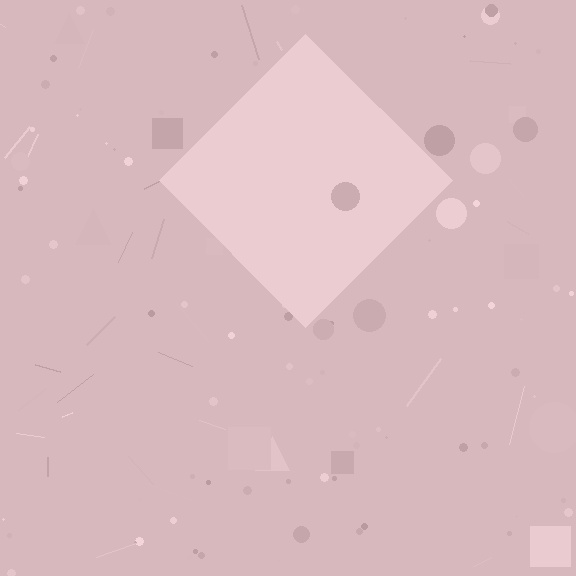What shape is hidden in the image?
A diamond is hidden in the image.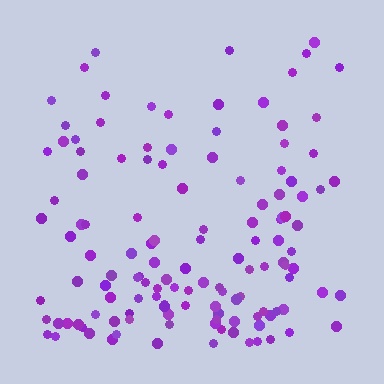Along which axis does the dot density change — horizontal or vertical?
Vertical.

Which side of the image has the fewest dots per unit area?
The top.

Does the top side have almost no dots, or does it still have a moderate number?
Still a moderate number, just noticeably fewer than the bottom.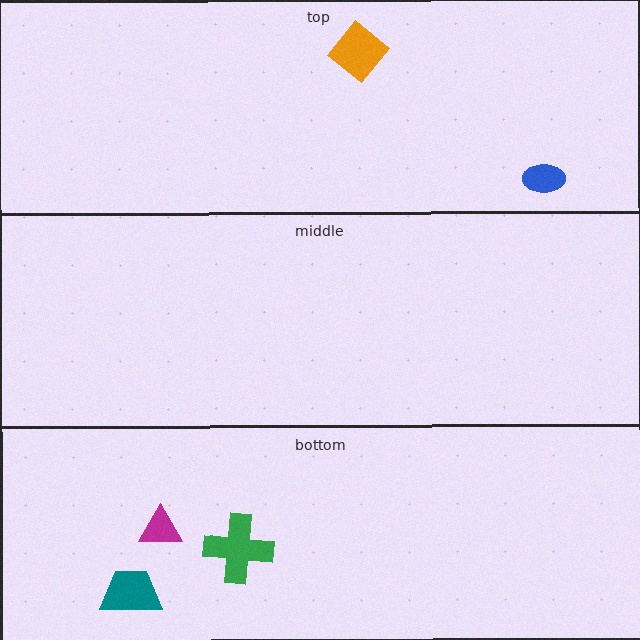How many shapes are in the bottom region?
3.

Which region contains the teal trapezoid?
The bottom region.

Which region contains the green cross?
The bottom region.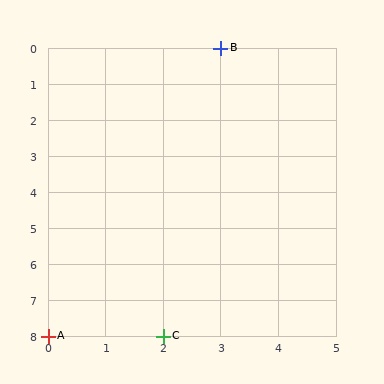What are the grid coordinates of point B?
Point B is at grid coordinates (3, 0).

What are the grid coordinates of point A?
Point A is at grid coordinates (0, 8).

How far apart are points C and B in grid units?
Points C and B are 1 column and 8 rows apart (about 8.1 grid units diagonally).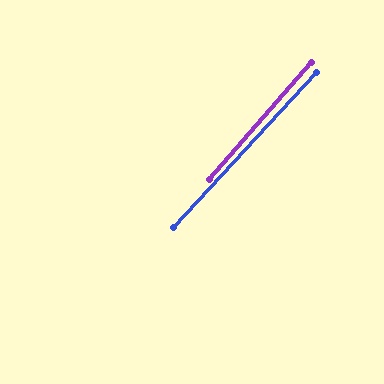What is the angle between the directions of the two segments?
Approximately 1 degree.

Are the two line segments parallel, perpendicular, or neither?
Parallel — their directions differ by only 1.3°.